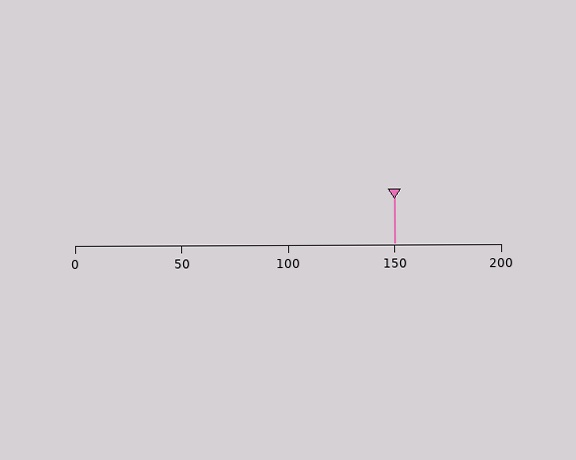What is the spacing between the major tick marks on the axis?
The major ticks are spaced 50 apart.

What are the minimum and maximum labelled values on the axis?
The axis runs from 0 to 200.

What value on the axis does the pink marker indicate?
The marker indicates approximately 150.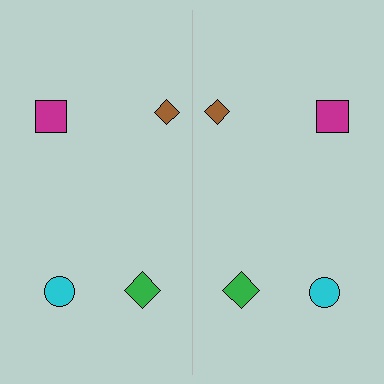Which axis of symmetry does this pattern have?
The pattern has a vertical axis of symmetry running through the center of the image.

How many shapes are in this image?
There are 8 shapes in this image.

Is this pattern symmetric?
Yes, this pattern has bilateral (reflection) symmetry.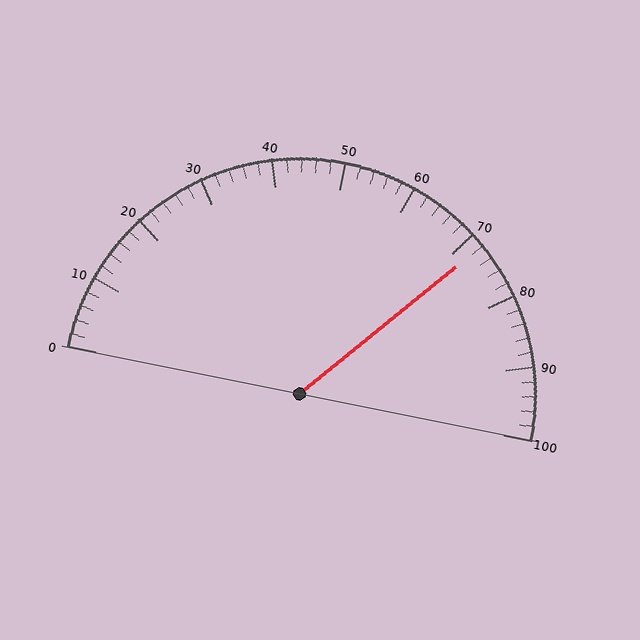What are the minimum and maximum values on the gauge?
The gauge ranges from 0 to 100.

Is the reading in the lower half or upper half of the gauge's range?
The reading is in the upper half of the range (0 to 100).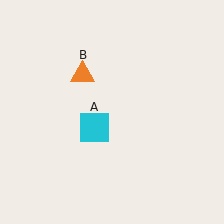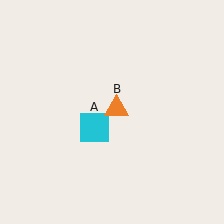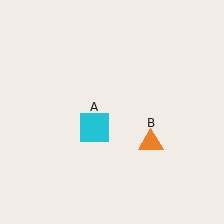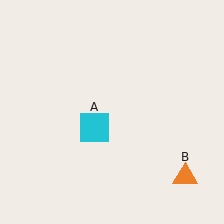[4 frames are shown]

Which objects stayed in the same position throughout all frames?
Cyan square (object A) remained stationary.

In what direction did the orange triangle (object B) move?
The orange triangle (object B) moved down and to the right.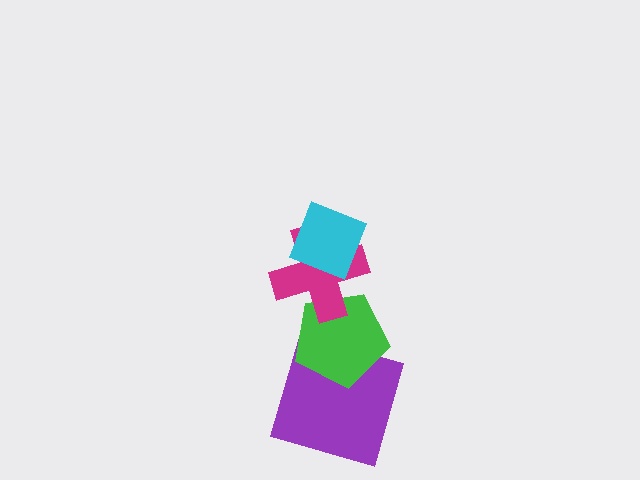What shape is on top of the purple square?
The green pentagon is on top of the purple square.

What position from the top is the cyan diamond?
The cyan diamond is 1st from the top.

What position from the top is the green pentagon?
The green pentagon is 3rd from the top.